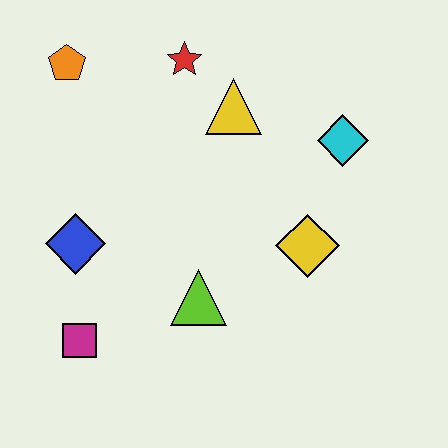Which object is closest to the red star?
The yellow triangle is closest to the red star.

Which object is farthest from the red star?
The magenta square is farthest from the red star.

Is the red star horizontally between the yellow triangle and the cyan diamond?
No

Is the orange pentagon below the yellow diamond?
No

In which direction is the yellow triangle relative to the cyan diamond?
The yellow triangle is to the left of the cyan diamond.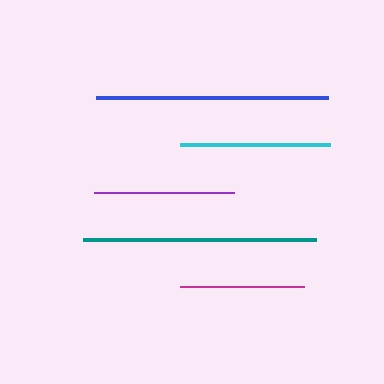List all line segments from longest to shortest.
From longest to shortest: teal, blue, cyan, purple, magenta.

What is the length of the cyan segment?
The cyan segment is approximately 149 pixels long.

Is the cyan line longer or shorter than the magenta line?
The cyan line is longer than the magenta line.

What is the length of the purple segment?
The purple segment is approximately 141 pixels long.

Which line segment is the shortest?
The magenta line is the shortest at approximately 123 pixels.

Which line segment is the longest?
The teal line is the longest at approximately 232 pixels.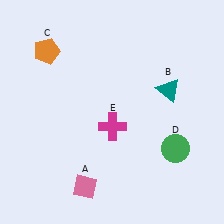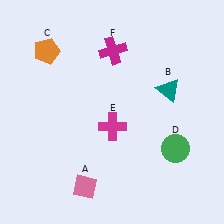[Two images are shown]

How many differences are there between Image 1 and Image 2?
There is 1 difference between the two images.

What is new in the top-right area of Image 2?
A magenta cross (F) was added in the top-right area of Image 2.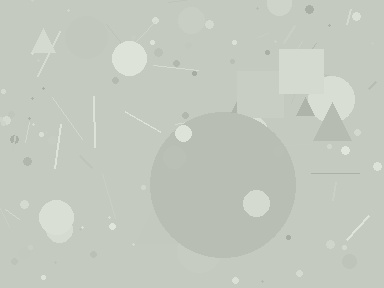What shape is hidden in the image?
A circle is hidden in the image.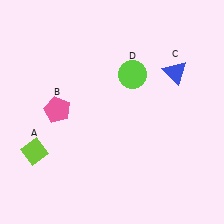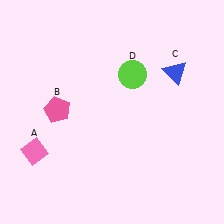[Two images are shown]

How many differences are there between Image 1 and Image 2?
There is 1 difference between the two images.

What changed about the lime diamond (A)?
In Image 1, A is lime. In Image 2, it changed to pink.